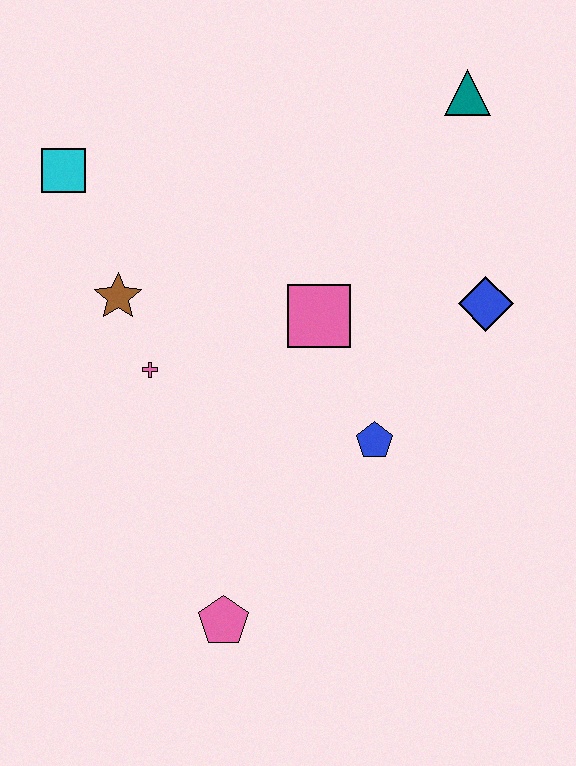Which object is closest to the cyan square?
The brown star is closest to the cyan square.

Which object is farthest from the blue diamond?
The cyan square is farthest from the blue diamond.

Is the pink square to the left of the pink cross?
No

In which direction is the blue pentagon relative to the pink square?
The blue pentagon is below the pink square.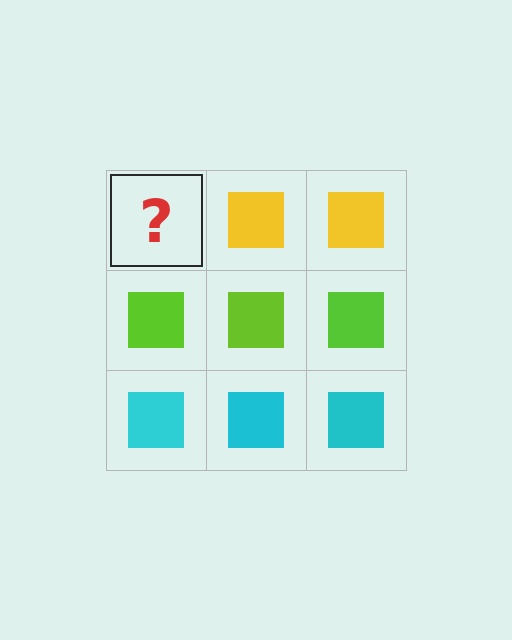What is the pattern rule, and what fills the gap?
The rule is that each row has a consistent color. The gap should be filled with a yellow square.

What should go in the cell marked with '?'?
The missing cell should contain a yellow square.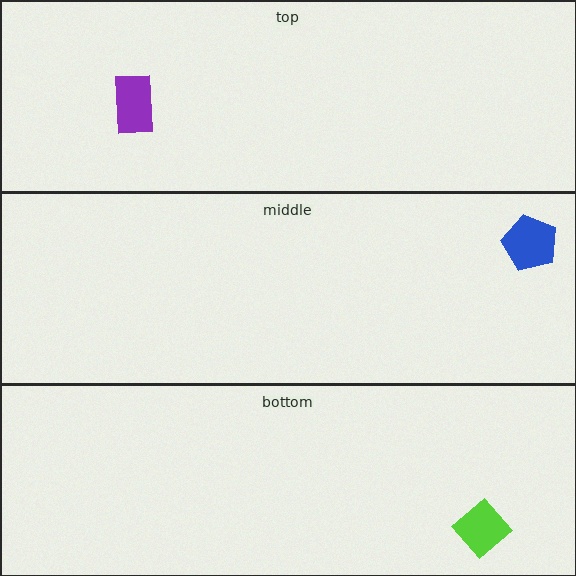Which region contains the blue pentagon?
The middle region.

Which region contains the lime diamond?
The bottom region.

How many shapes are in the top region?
1.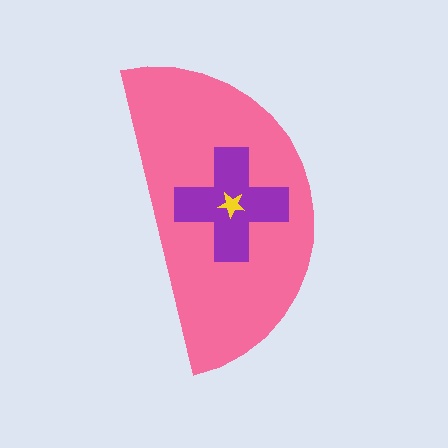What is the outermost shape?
The pink semicircle.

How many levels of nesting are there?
3.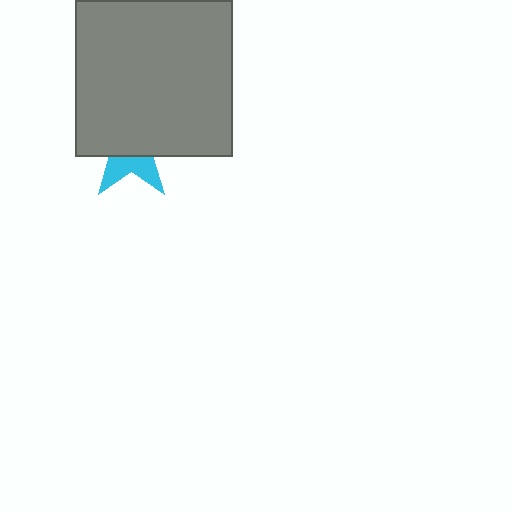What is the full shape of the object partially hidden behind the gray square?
The partially hidden object is a cyan star.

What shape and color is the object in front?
The object in front is a gray square.